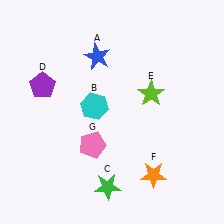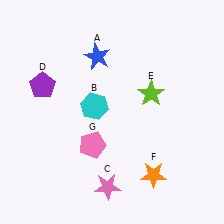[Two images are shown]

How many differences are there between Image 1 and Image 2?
There is 1 difference between the two images.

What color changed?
The star (C) changed from green in Image 1 to pink in Image 2.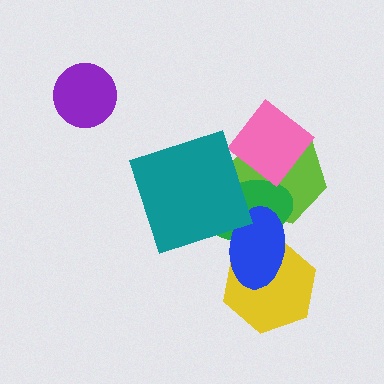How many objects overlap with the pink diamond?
1 object overlaps with the pink diamond.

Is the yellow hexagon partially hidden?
Yes, it is partially covered by another shape.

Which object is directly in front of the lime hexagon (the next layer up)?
The green ellipse is directly in front of the lime hexagon.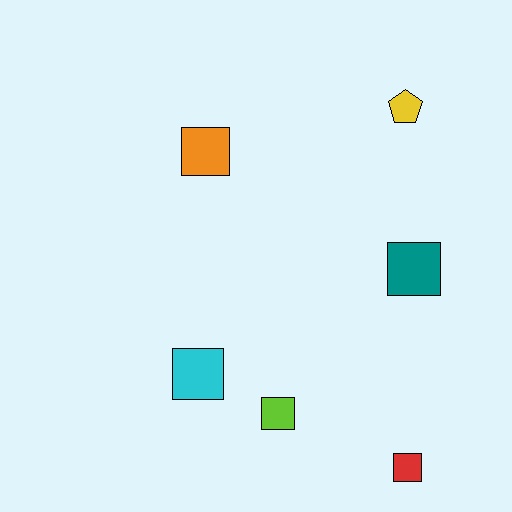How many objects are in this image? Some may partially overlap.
There are 6 objects.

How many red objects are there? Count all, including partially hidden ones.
There is 1 red object.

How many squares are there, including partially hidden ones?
There are 5 squares.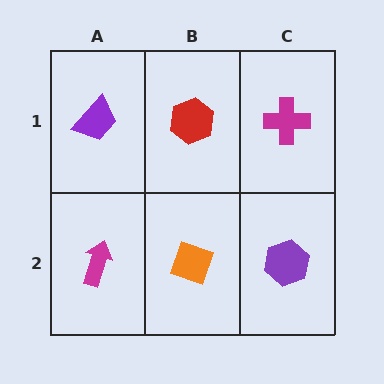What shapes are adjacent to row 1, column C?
A purple hexagon (row 2, column C), a red hexagon (row 1, column B).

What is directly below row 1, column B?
An orange diamond.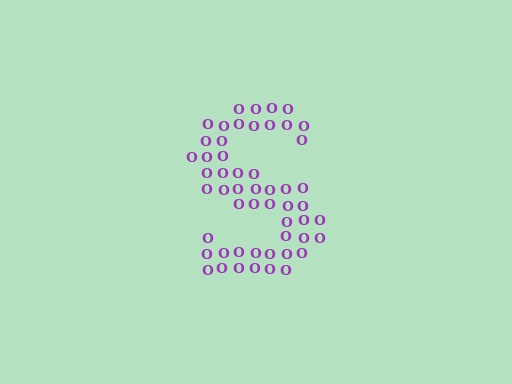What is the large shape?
The large shape is the letter S.